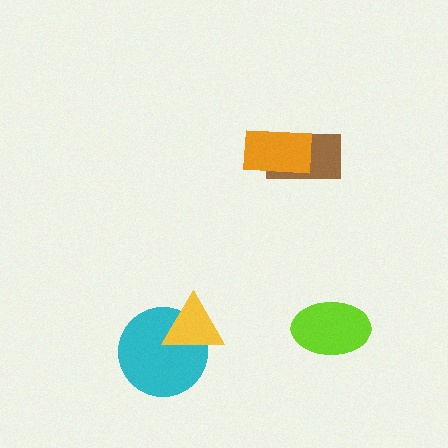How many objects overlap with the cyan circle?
1 object overlaps with the cyan circle.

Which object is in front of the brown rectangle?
The orange rectangle is in front of the brown rectangle.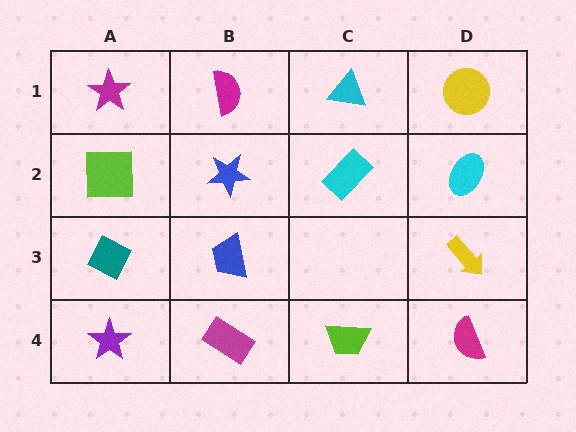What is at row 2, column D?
A cyan ellipse.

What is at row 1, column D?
A yellow circle.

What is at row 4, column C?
A lime trapezoid.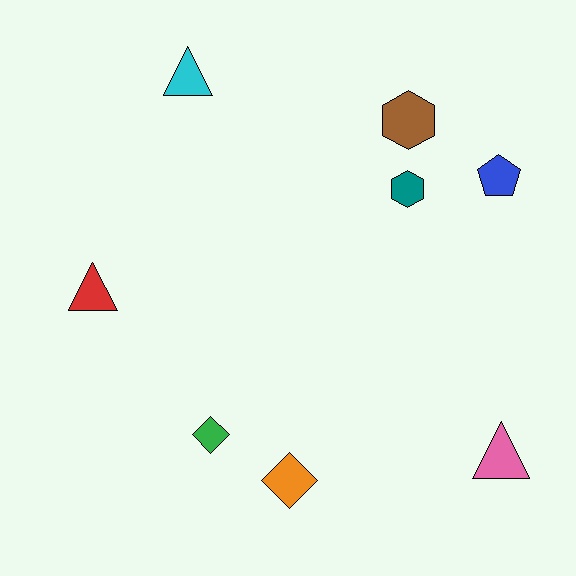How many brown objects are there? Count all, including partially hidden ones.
There is 1 brown object.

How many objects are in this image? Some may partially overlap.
There are 8 objects.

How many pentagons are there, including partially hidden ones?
There is 1 pentagon.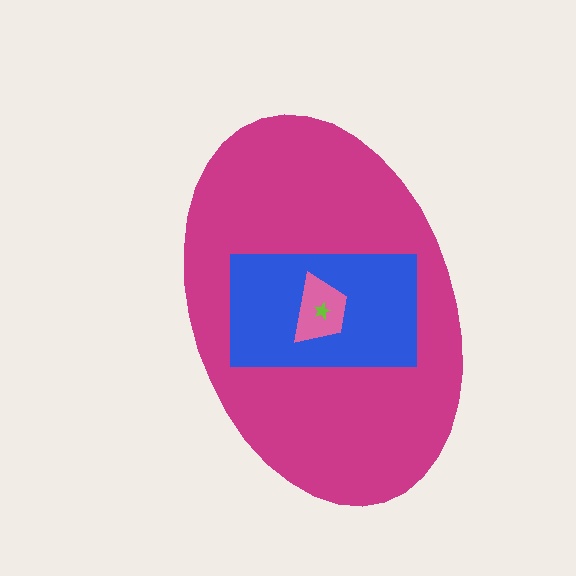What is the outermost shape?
The magenta ellipse.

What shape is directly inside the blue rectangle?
The pink trapezoid.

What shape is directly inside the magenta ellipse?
The blue rectangle.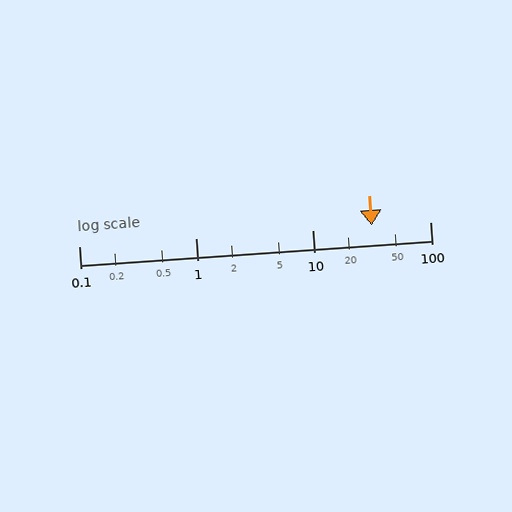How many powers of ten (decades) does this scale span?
The scale spans 3 decades, from 0.1 to 100.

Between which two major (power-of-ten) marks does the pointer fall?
The pointer is between 10 and 100.